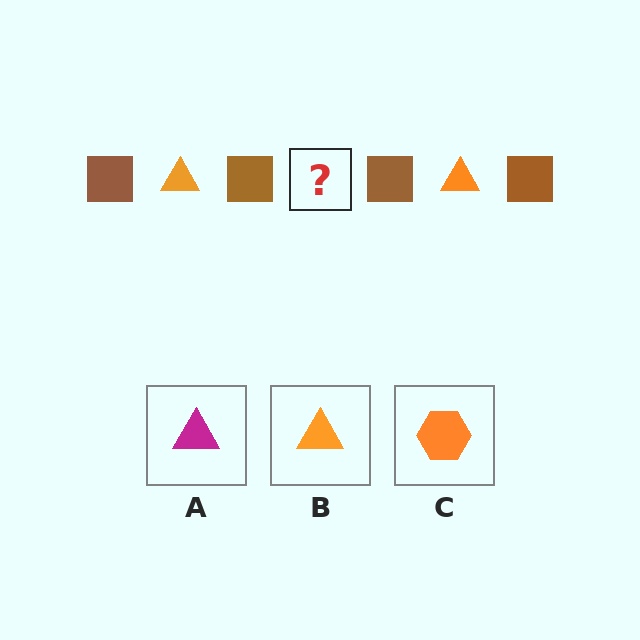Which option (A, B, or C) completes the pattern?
B.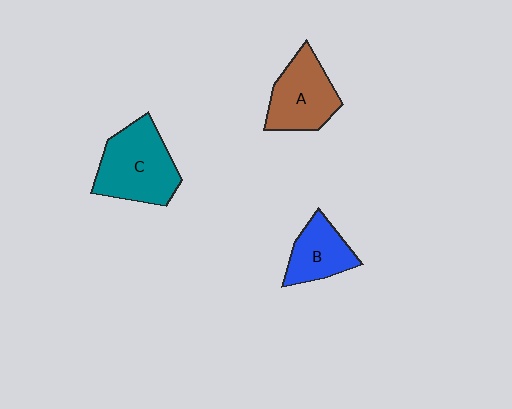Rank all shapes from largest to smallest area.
From largest to smallest: C (teal), A (brown), B (blue).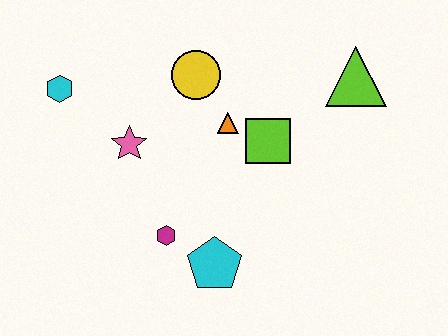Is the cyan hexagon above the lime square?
Yes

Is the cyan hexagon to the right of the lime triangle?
No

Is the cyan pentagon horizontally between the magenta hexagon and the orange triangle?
Yes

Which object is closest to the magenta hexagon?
The cyan pentagon is closest to the magenta hexagon.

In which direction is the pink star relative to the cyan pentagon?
The pink star is above the cyan pentagon.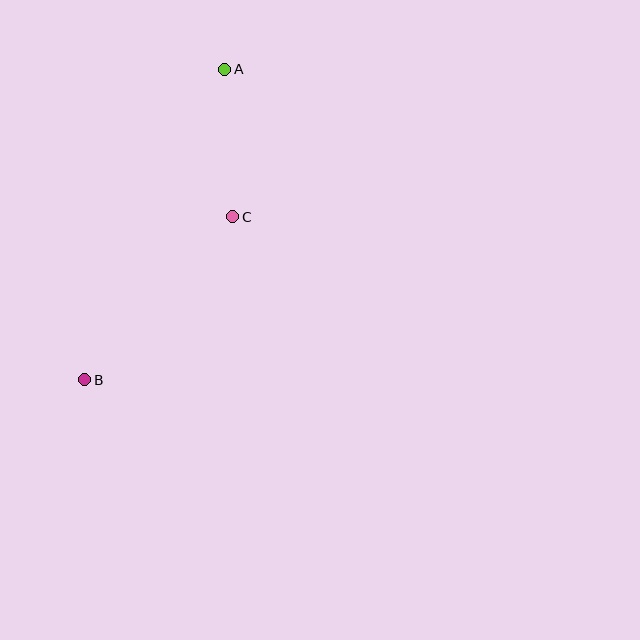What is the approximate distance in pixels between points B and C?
The distance between B and C is approximately 221 pixels.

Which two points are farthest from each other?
Points A and B are farthest from each other.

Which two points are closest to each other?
Points A and C are closest to each other.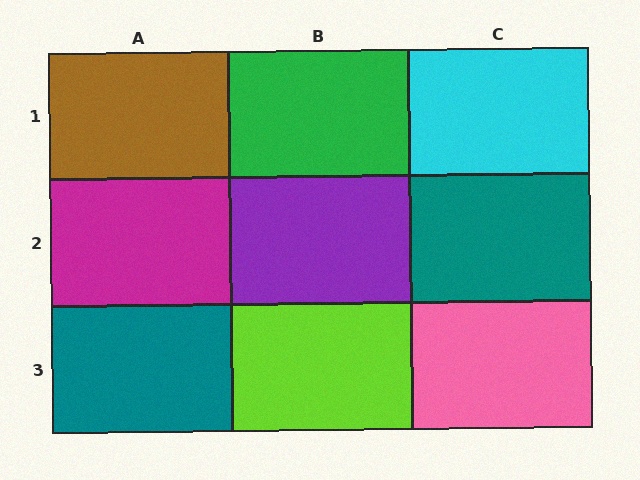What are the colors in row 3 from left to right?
Teal, lime, pink.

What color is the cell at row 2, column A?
Magenta.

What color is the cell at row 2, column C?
Teal.